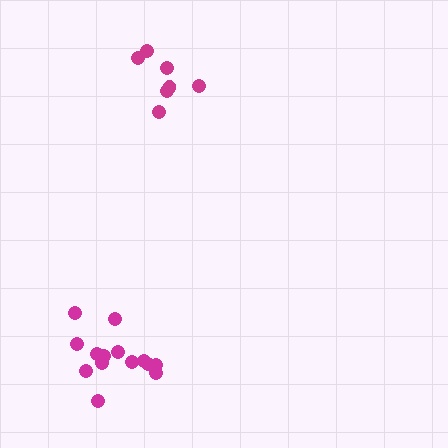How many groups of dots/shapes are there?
There are 2 groups.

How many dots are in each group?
Group 1: 8 dots, Group 2: 14 dots (22 total).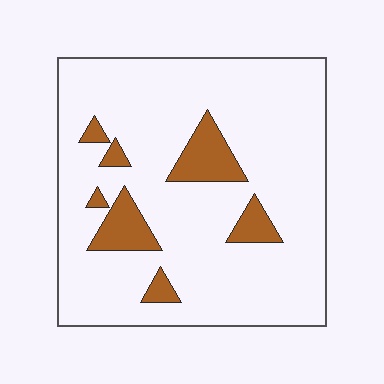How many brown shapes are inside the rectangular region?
7.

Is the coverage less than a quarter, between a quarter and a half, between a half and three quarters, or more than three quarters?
Less than a quarter.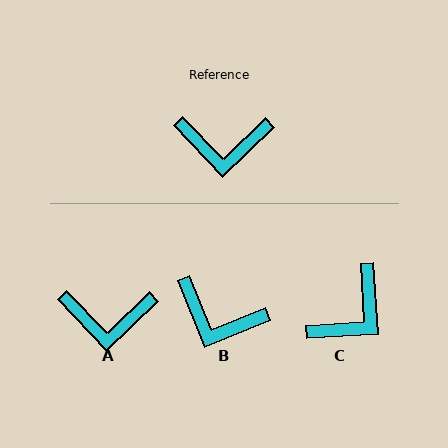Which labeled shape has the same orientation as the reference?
A.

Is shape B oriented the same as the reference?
No, it is off by about 22 degrees.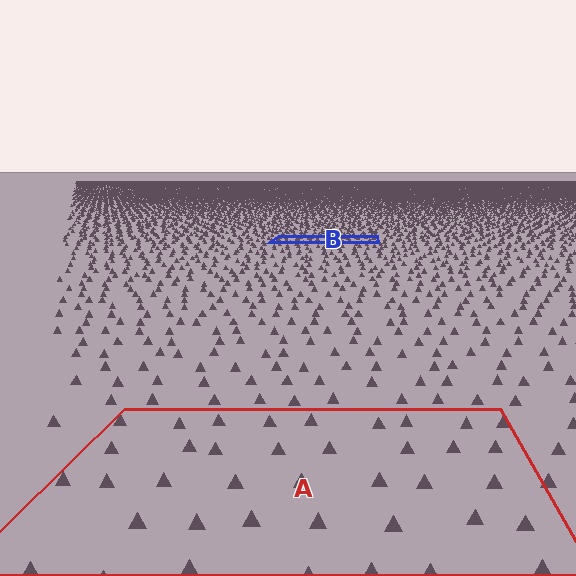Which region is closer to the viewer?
Region A is closer. The texture elements there are larger and more spread out.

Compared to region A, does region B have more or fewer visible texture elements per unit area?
Region B has more texture elements per unit area — they are packed more densely because it is farther away.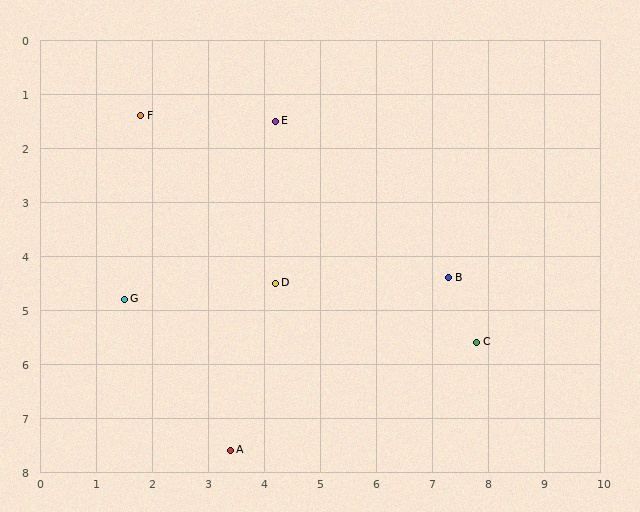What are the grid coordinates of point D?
Point D is at approximately (4.2, 4.5).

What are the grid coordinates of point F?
Point F is at approximately (1.8, 1.4).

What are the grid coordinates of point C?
Point C is at approximately (7.8, 5.6).